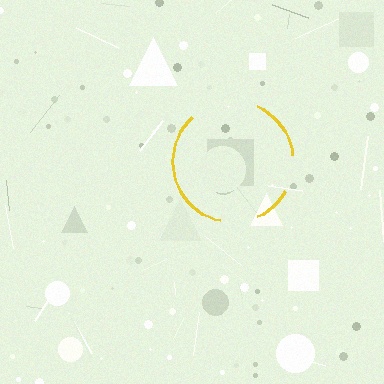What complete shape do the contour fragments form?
The contour fragments form a circle.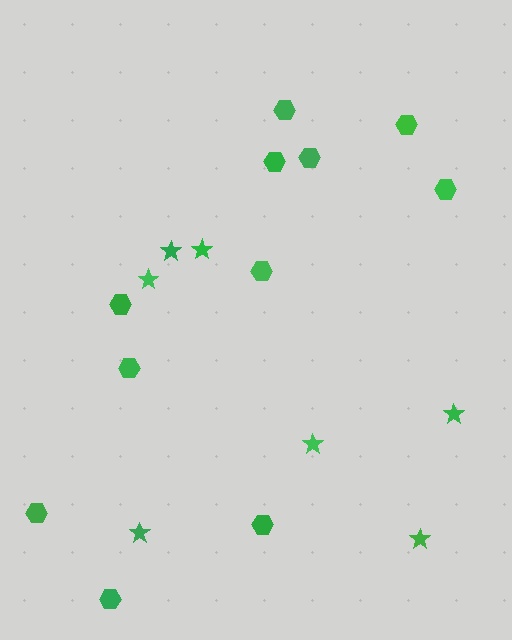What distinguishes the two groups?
There are 2 groups: one group of stars (7) and one group of hexagons (11).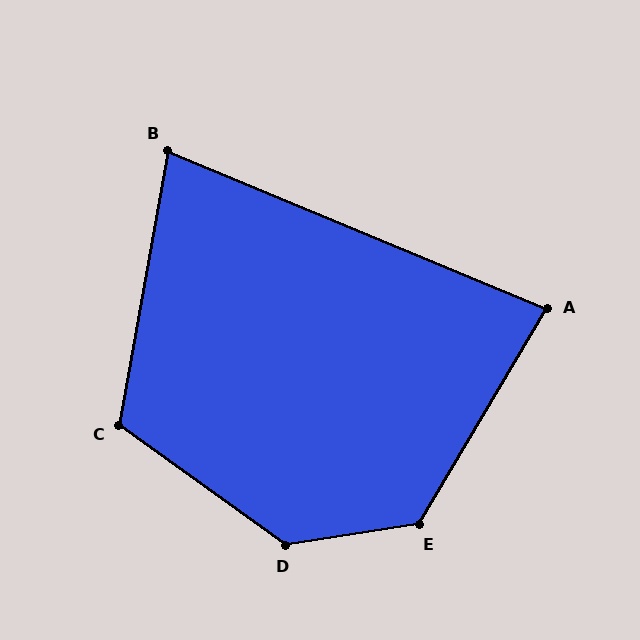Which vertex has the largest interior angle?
D, at approximately 136 degrees.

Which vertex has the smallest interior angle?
B, at approximately 78 degrees.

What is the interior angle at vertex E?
Approximately 129 degrees (obtuse).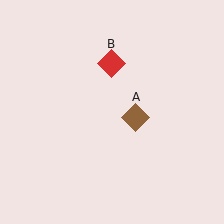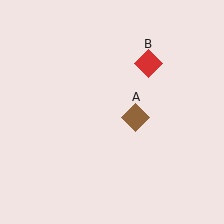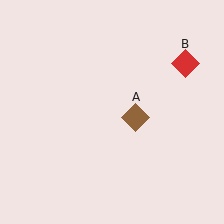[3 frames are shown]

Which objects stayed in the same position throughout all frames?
Brown diamond (object A) remained stationary.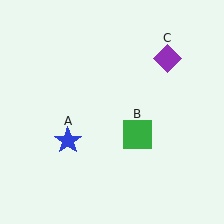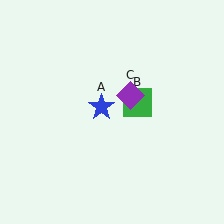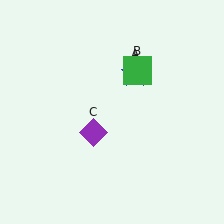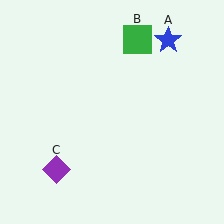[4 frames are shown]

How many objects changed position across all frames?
3 objects changed position: blue star (object A), green square (object B), purple diamond (object C).